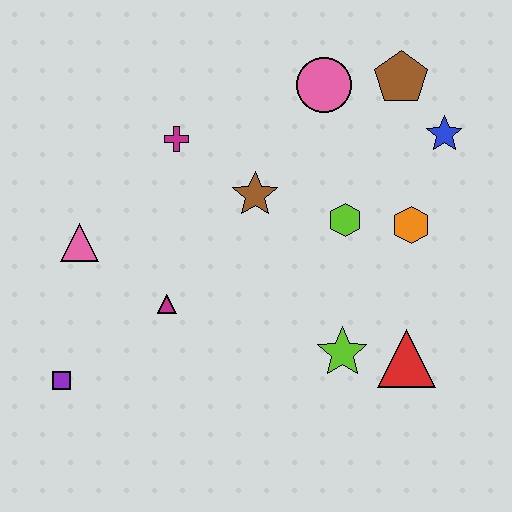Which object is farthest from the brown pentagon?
The purple square is farthest from the brown pentagon.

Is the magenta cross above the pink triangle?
Yes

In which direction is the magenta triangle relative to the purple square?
The magenta triangle is to the right of the purple square.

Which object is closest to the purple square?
The magenta triangle is closest to the purple square.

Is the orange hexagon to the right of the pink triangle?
Yes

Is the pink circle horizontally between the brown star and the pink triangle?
No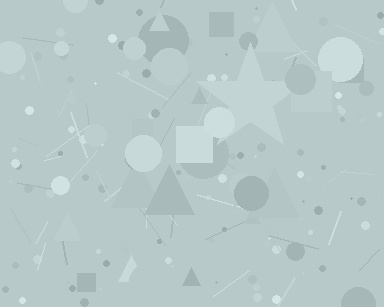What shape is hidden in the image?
A star is hidden in the image.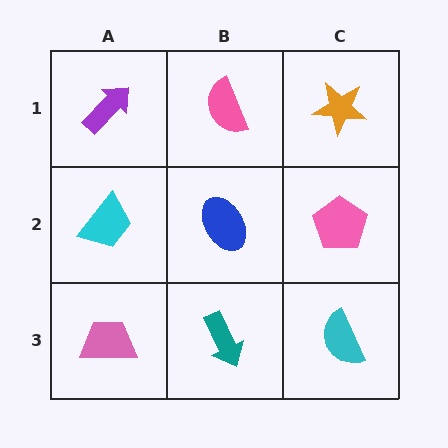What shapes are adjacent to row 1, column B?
A blue ellipse (row 2, column B), a purple arrow (row 1, column A), an orange star (row 1, column C).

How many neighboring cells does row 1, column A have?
2.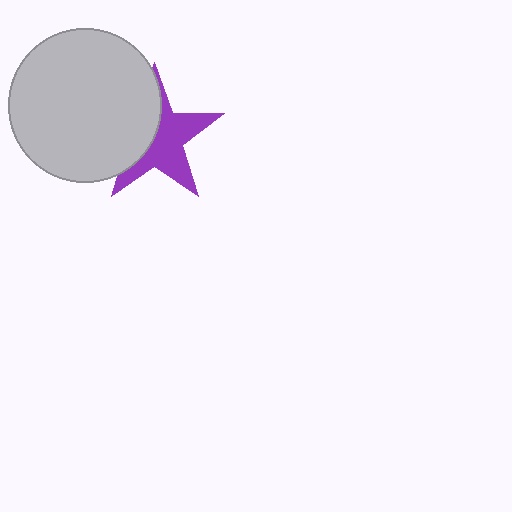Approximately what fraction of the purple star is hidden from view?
Roughly 44% of the purple star is hidden behind the light gray circle.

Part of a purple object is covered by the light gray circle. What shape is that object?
It is a star.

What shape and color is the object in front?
The object in front is a light gray circle.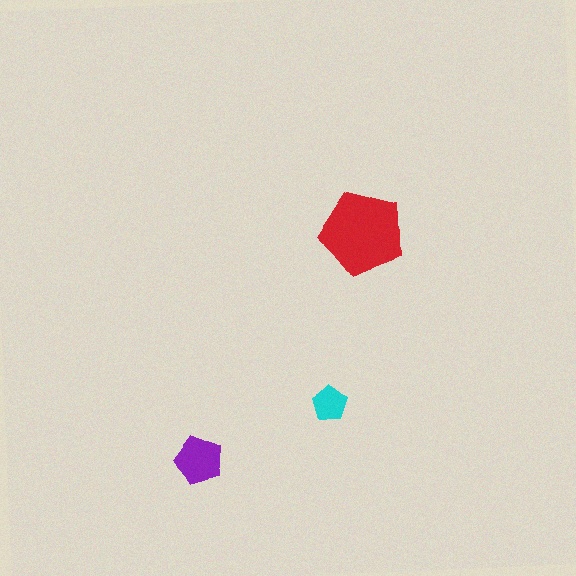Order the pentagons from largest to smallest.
the red one, the purple one, the cyan one.